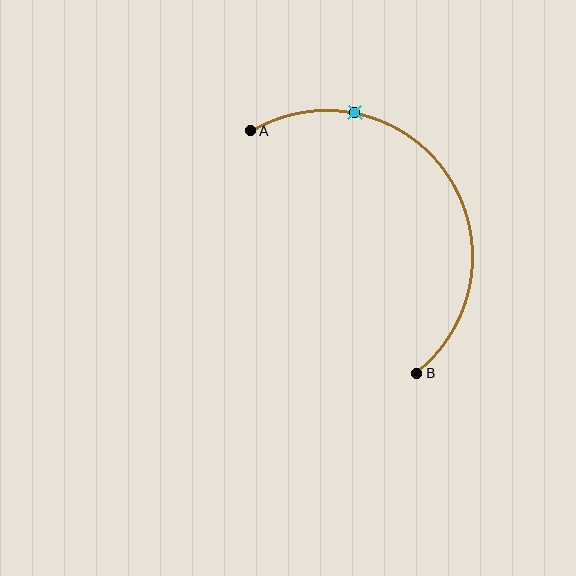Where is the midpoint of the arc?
The arc midpoint is the point on the curve farthest from the straight line joining A and B. It sits above and to the right of that line.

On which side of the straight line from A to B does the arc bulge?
The arc bulges above and to the right of the straight line connecting A and B.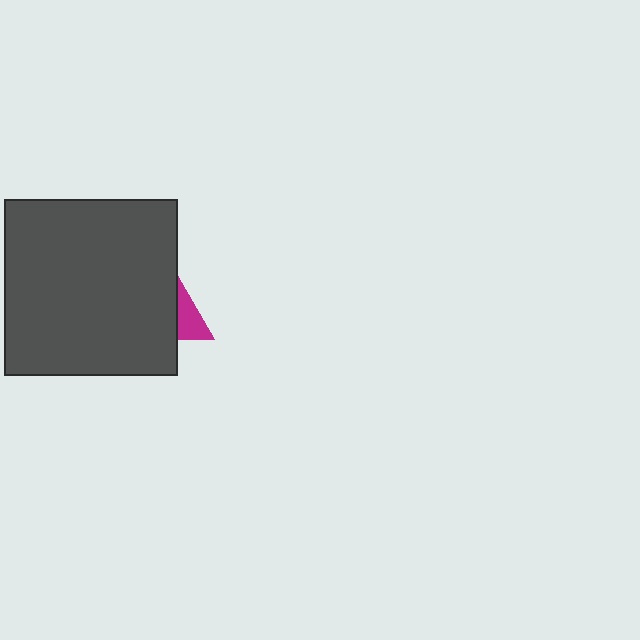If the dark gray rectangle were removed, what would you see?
You would see the complete magenta triangle.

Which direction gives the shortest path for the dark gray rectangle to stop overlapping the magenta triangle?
Moving left gives the shortest separation.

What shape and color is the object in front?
The object in front is a dark gray rectangle.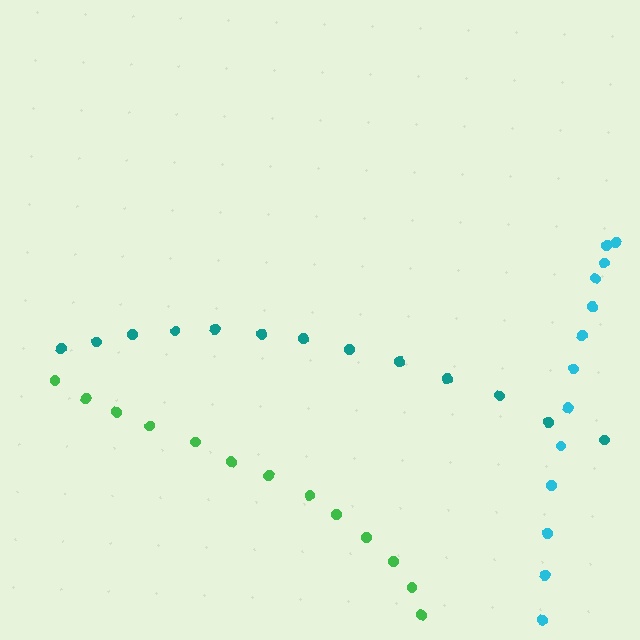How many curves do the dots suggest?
There are 3 distinct paths.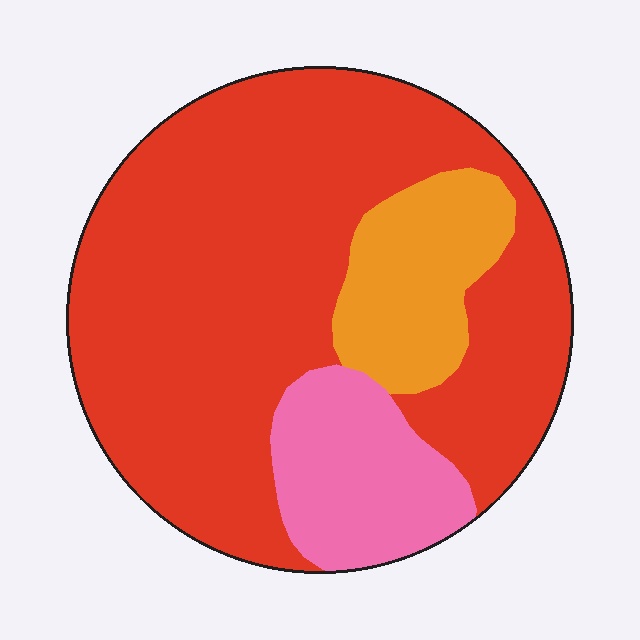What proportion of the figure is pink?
Pink takes up less than a quarter of the figure.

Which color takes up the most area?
Red, at roughly 70%.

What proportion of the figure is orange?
Orange covers around 15% of the figure.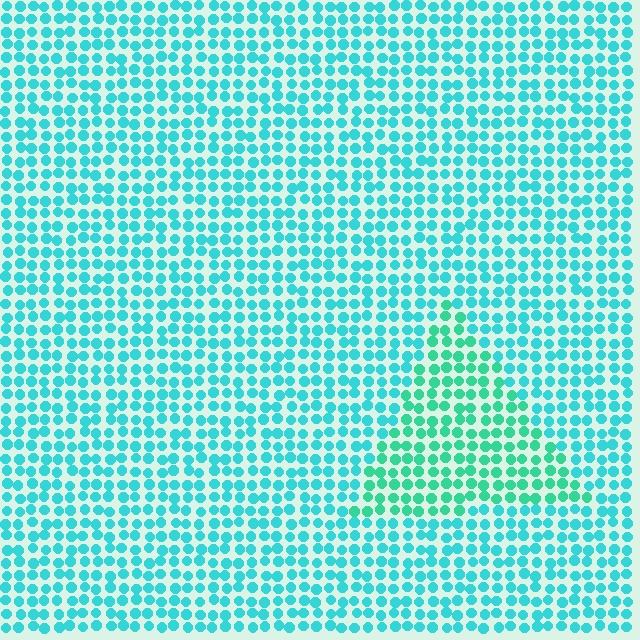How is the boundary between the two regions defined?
The boundary is defined purely by a slight shift in hue (about 25 degrees). Spacing, size, and orientation are identical on both sides.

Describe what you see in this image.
The image is filled with small cyan elements in a uniform arrangement. A triangle-shaped region is visible where the elements are tinted to a slightly different hue, forming a subtle color boundary.